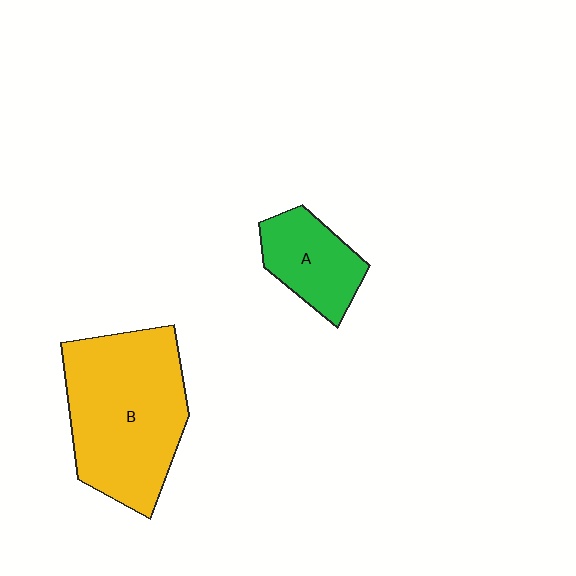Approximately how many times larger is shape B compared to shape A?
Approximately 2.3 times.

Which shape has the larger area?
Shape B (yellow).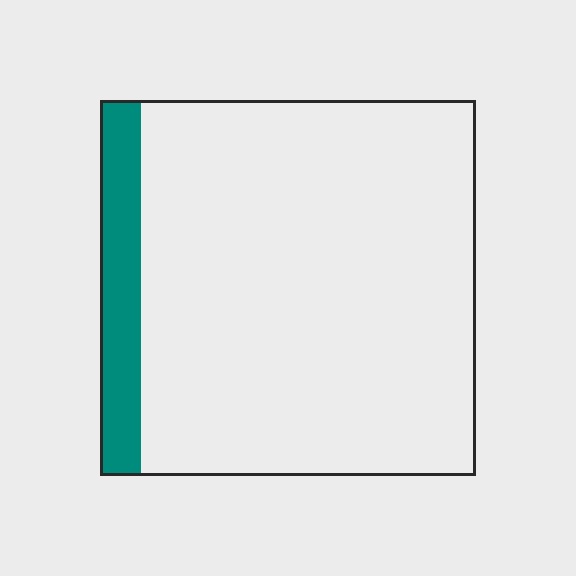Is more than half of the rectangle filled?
No.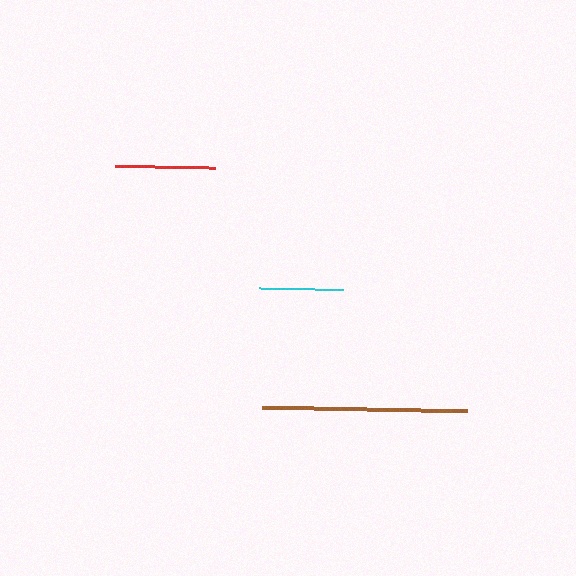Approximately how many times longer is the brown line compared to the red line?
The brown line is approximately 2.0 times the length of the red line.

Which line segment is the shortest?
The cyan line is the shortest at approximately 84 pixels.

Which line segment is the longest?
The brown line is the longest at approximately 205 pixels.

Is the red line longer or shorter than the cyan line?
The red line is longer than the cyan line.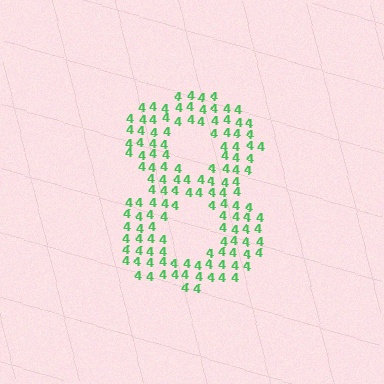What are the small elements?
The small elements are digit 4's.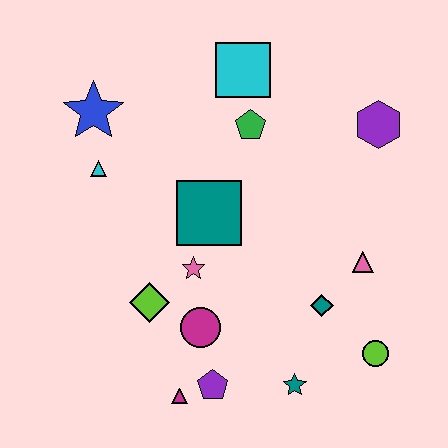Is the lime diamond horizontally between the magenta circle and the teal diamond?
No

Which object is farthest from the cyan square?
The magenta triangle is farthest from the cyan square.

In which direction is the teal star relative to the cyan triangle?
The teal star is below the cyan triangle.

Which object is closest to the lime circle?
The teal diamond is closest to the lime circle.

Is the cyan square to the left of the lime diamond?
No